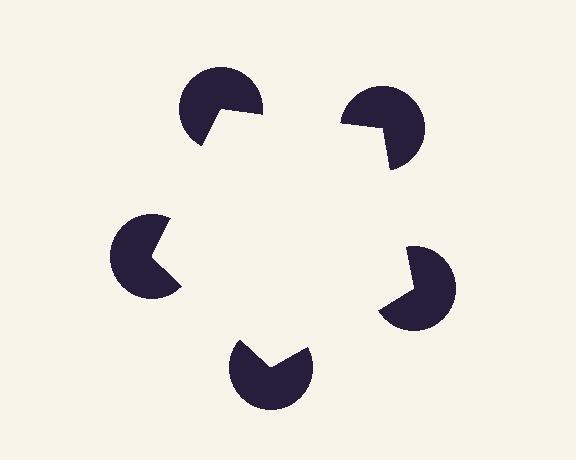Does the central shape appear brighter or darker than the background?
It typically appears slightly brighter than the background, even though no actual brightness change is drawn.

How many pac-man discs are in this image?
There are 5 — one at each vertex of the illusory pentagon.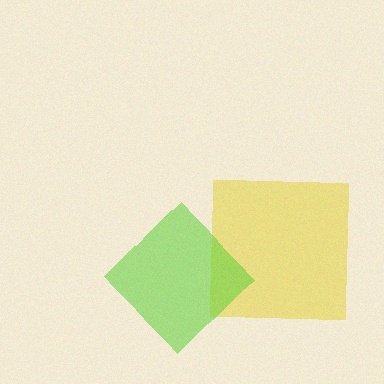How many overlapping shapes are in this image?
There are 2 overlapping shapes in the image.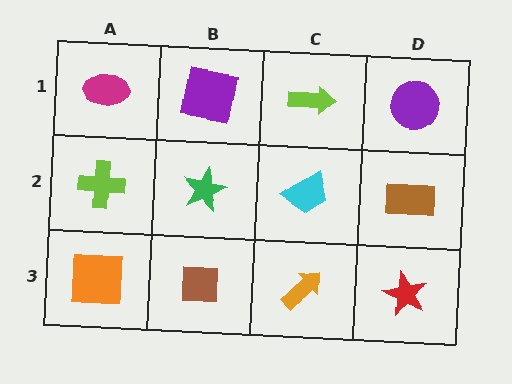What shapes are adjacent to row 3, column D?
A brown rectangle (row 2, column D), an orange arrow (row 3, column C).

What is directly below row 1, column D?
A brown rectangle.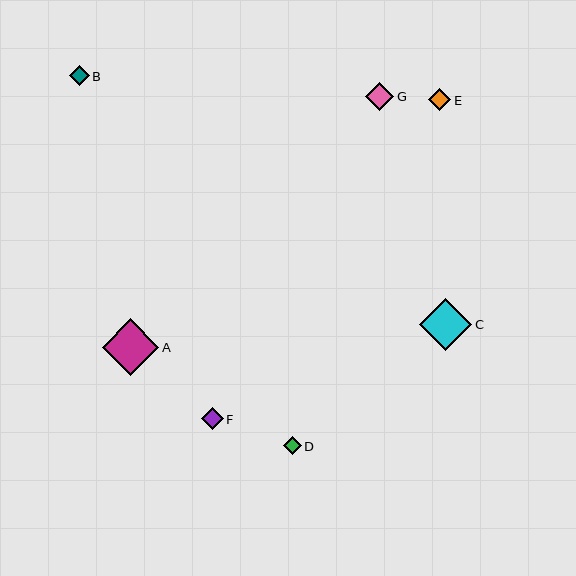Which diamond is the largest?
Diamond A is the largest with a size of approximately 56 pixels.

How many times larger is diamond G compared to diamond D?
Diamond G is approximately 1.7 times the size of diamond D.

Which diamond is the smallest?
Diamond D is the smallest with a size of approximately 17 pixels.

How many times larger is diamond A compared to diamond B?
Diamond A is approximately 2.9 times the size of diamond B.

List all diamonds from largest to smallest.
From largest to smallest: A, C, G, E, F, B, D.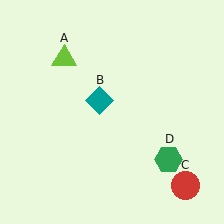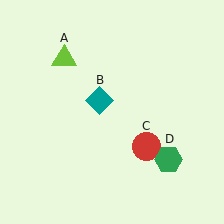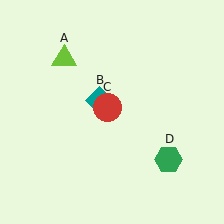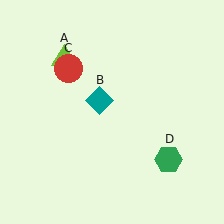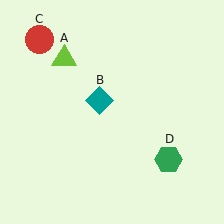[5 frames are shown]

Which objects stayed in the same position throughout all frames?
Lime triangle (object A) and teal diamond (object B) and green hexagon (object D) remained stationary.